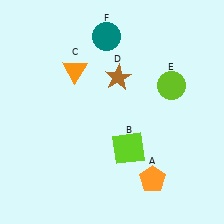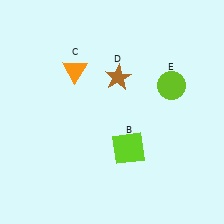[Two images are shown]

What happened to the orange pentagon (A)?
The orange pentagon (A) was removed in Image 2. It was in the bottom-right area of Image 1.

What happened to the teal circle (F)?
The teal circle (F) was removed in Image 2. It was in the top-left area of Image 1.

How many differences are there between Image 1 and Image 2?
There are 2 differences between the two images.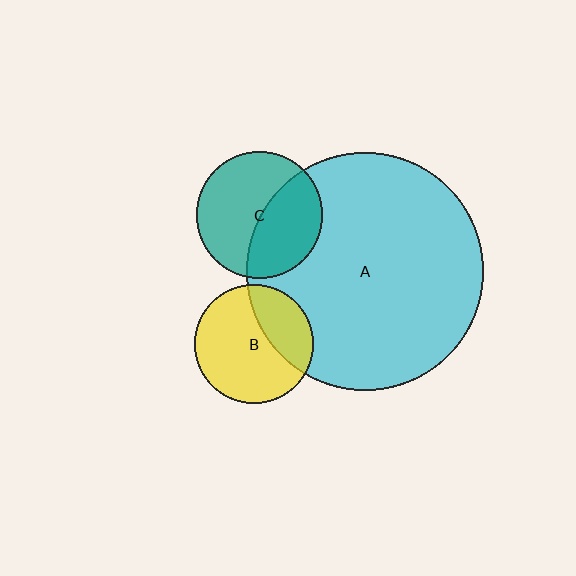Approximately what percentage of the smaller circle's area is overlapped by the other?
Approximately 45%.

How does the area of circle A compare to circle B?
Approximately 4.0 times.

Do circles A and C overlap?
Yes.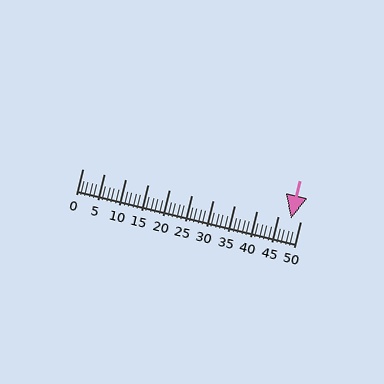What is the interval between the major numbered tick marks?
The major tick marks are spaced 5 units apart.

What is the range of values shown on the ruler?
The ruler shows values from 0 to 50.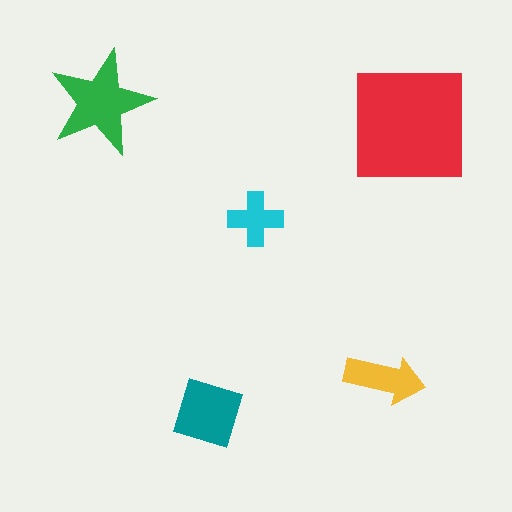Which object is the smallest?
The cyan cross.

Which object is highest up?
The green star is topmost.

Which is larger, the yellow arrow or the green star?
The green star.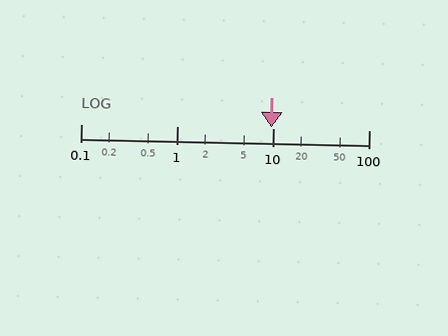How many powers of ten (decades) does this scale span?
The scale spans 3 decades, from 0.1 to 100.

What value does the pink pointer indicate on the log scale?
The pointer indicates approximately 9.7.